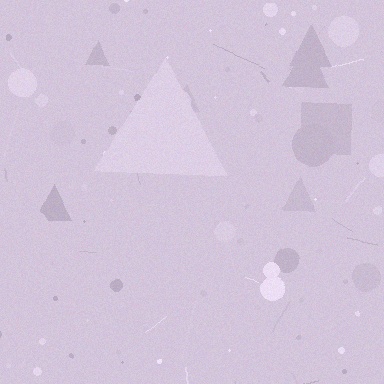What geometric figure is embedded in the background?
A triangle is embedded in the background.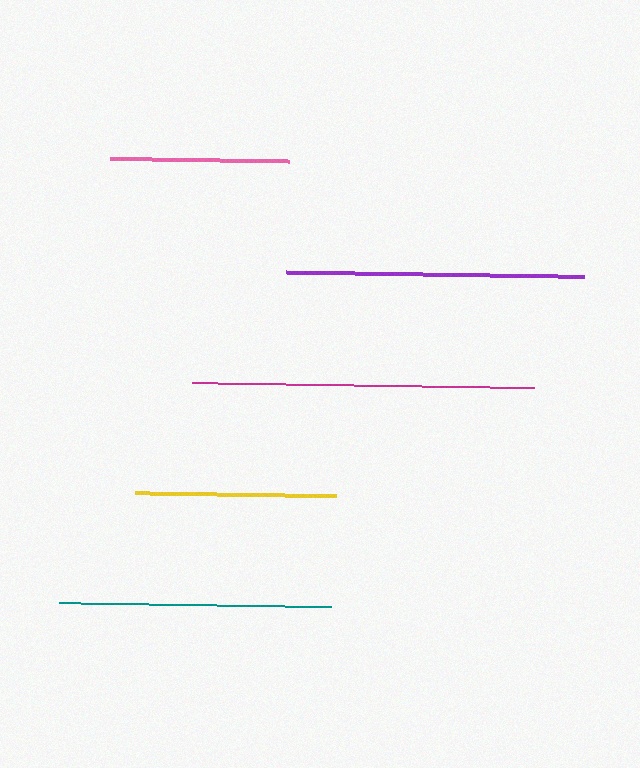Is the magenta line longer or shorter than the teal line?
The magenta line is longer than the teal line.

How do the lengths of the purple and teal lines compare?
The purple and teal lines are approximately the same length.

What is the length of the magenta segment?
The magenta segment is approximately 341 pixels long.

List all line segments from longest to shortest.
From longest to shortest: magenta, purple, teal, yellow, pink.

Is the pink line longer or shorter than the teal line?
The teal line is longer than the pink line.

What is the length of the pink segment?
The pink segment is approximately 179 pixels long.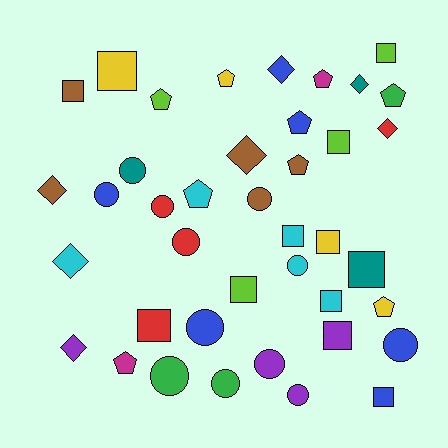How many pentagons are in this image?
There are 9 pentagons.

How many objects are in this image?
There are 40 objects.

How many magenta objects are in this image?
There are 2 magenta objects.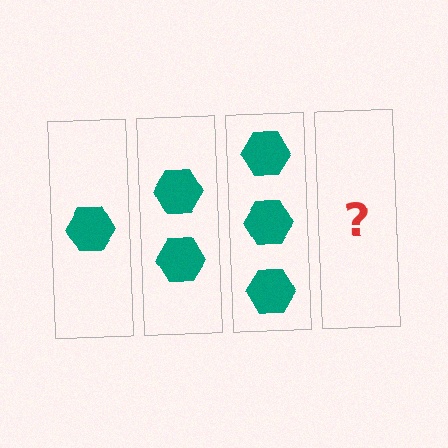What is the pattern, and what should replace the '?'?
The pattern is that each step adds one more hexagon. The '?' should be 4 hexagons.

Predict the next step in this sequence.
The next step is 4 hexagons.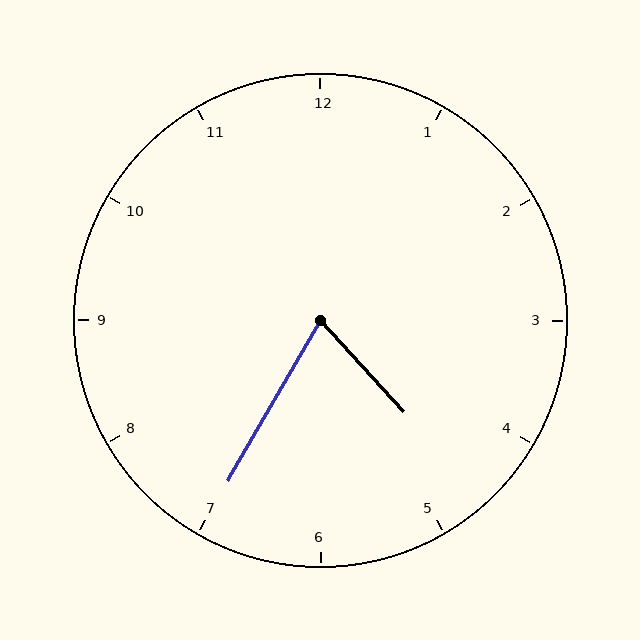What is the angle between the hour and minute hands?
Approximately 72 degrees.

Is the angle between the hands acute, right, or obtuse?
It is acute.